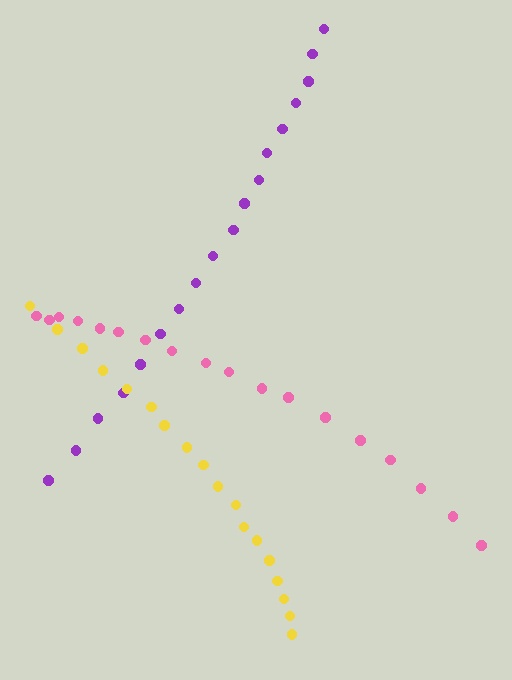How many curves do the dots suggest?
There are 3 distinct paths.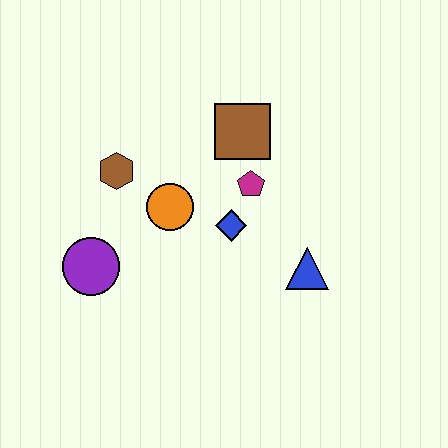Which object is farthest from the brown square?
The purple circle is farthest from the brown square.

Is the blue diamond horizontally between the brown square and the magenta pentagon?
No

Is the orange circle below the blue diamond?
No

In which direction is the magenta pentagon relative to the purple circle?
The magenta pentagon is to the right of the purple circle.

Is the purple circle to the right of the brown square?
No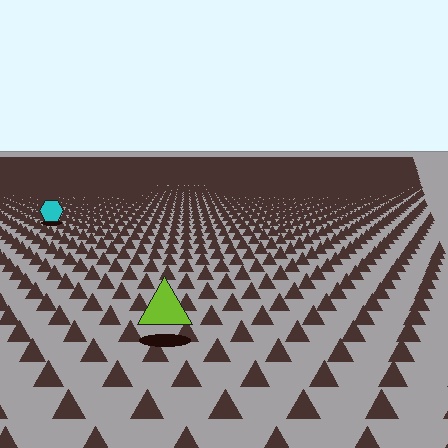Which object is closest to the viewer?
The lime triangle is closest. The texture marks near it are larger and more spread out.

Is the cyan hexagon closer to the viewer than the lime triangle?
No. The lime triangle is closer — you can tell from the texture gradient: the ground texture is coarser near it.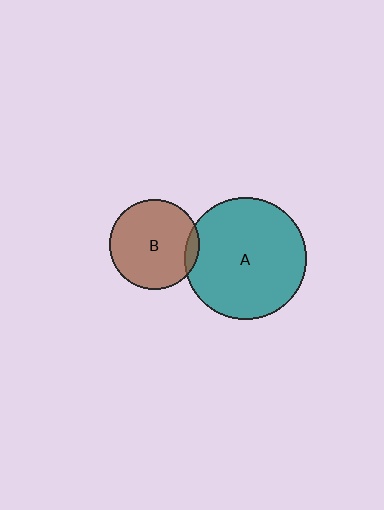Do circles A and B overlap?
Yes.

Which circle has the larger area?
Circle A (teal).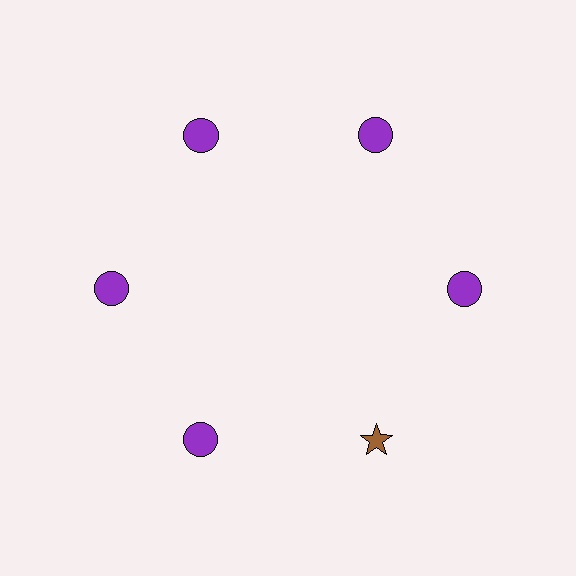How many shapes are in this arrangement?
There are 6 shapes arranged in a ring pattern.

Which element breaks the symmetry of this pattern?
The brown star at roughly the 5 o'clock position breaks the symmetry. All other shapes are purple circles.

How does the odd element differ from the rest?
It differs in both color (brown instead of purple) and shape (star instead of circle).